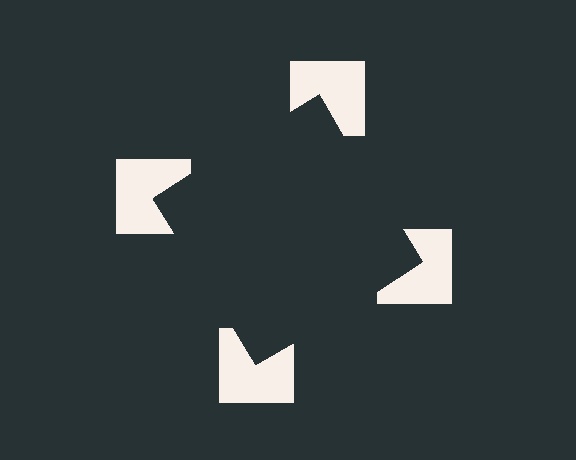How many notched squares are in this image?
There are 4 — one at each vertex of the illusory square.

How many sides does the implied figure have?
4 sides.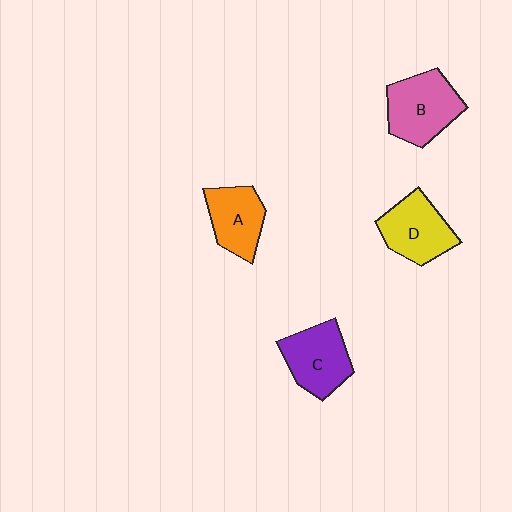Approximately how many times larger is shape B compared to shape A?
Approximately 1.3 times.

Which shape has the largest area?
Shape B (pink).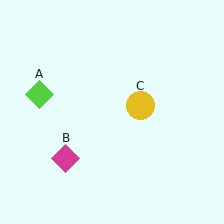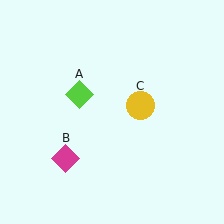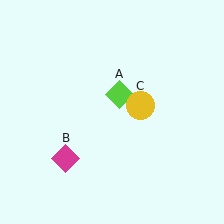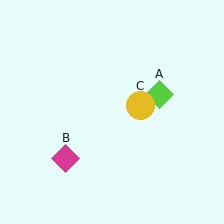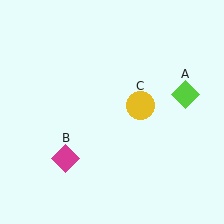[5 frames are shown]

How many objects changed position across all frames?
1 object changed position: lime diamond (object A).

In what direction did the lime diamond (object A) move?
The lime diamond (object A) moved right.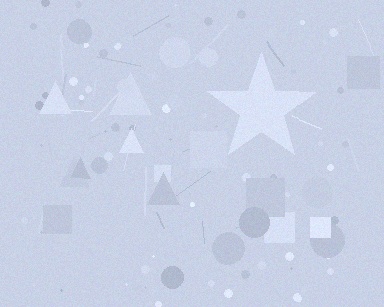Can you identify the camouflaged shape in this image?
The camouflaged shape is a star.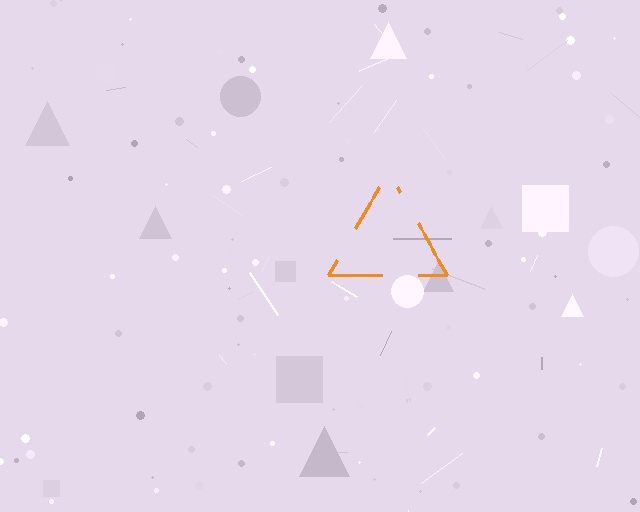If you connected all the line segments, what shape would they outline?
They would outline a triangle.